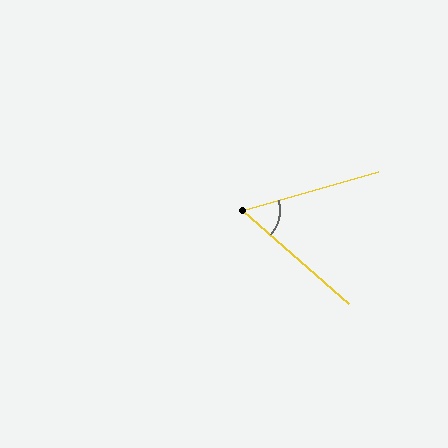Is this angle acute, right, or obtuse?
It is acute.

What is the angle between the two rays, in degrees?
Approximately 57 degrees.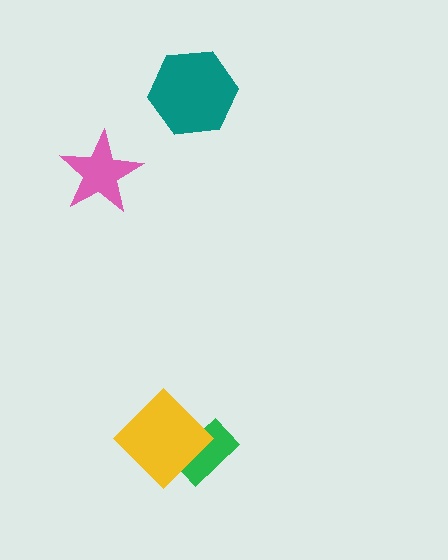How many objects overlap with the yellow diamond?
1 object overlaps with the yellow diamond.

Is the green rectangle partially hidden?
Yes, it is partially covered by another shape.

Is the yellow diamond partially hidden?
No, no other shape covers it.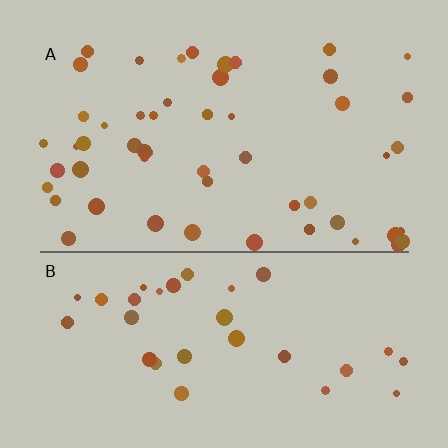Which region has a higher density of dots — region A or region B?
A (the top).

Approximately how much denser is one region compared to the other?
Approximately 1.6× — region A over region B.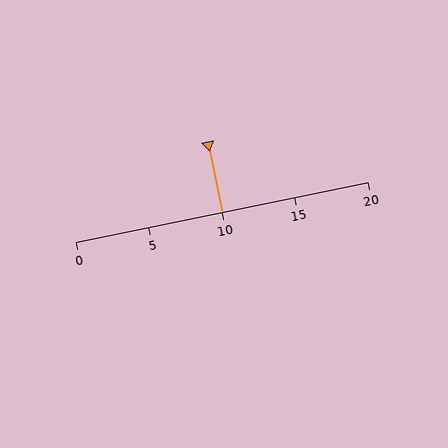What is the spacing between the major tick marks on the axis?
The major ticks are spaced 5 apart.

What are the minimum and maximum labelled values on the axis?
The axis runs from 0 to 20.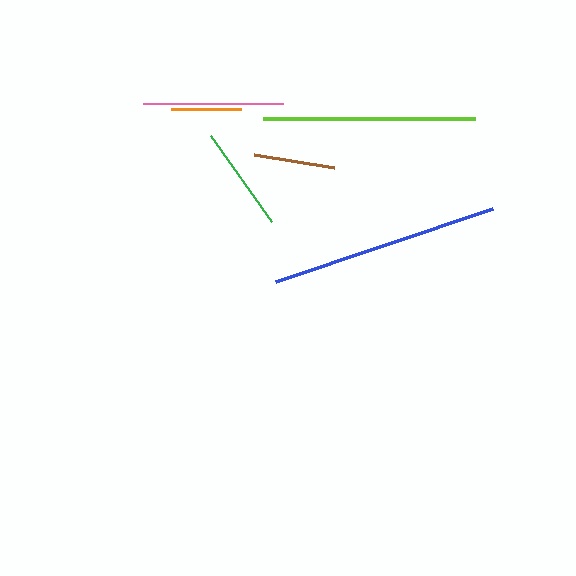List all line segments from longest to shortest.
From longest to shortest: blue, lime, pink, green, brown, orange.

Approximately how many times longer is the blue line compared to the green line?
The blue line is approximately 2.2 times the length of the green line.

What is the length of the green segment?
The green segment is approximately 105 pixels long.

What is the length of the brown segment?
The brown segment is approximately 81 pixels long.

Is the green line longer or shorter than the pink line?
The pink line is longer than the green line.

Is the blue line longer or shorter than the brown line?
The blue line is longer than the brown line.